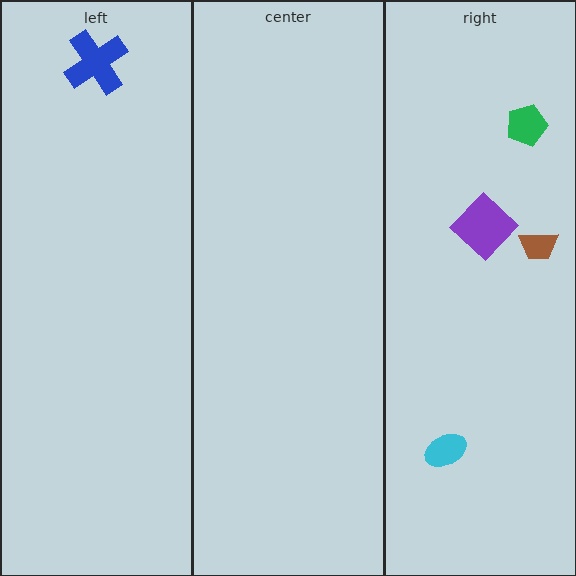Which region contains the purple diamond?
The right region.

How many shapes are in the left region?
1.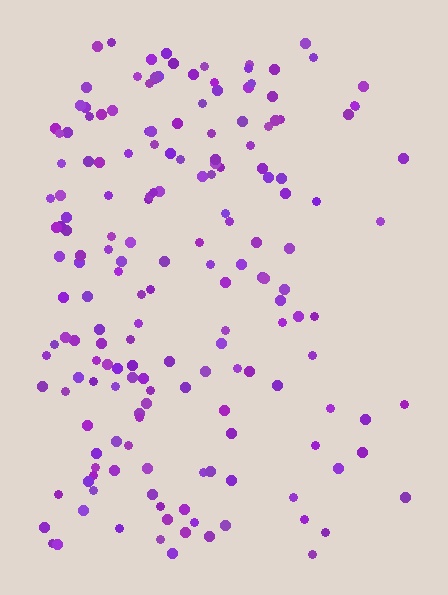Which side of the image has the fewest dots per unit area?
The right.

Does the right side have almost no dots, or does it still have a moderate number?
Still a moderate number, just noticeably fewer than the left.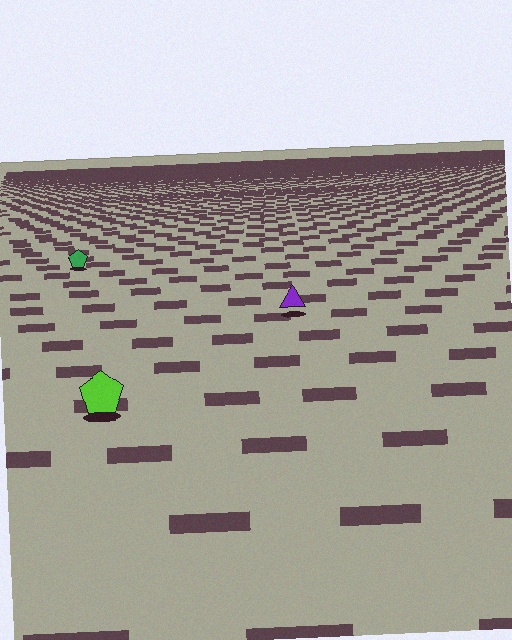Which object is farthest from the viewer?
The green pentagon is farthest from the viewer. It appears smaller and the ground texture around it is denser.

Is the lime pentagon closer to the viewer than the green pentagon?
Yes. The lime pentagon is closer — you can tell from the texture gradient: the ground texture is coarser near it.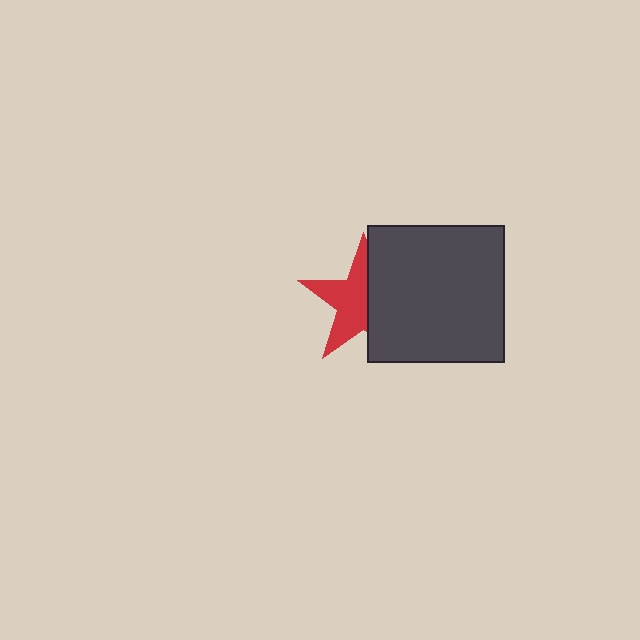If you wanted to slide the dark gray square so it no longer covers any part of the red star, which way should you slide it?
Slide it right — that is the most direct way to separate the two shapes.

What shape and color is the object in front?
The object in front is a dark gray square.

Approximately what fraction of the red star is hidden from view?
Roughly 44% of the red star is hidden behind the dark gray square.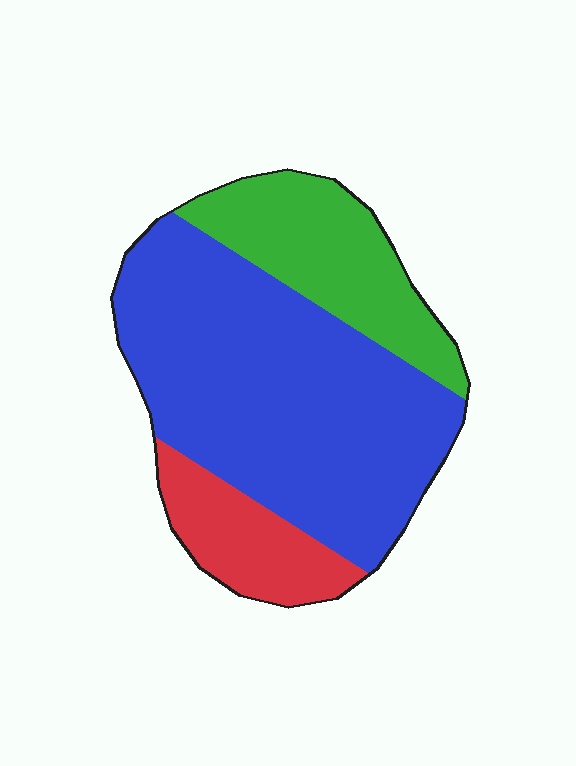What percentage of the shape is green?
Green covers roughly 25% of the shape.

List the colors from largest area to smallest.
From largest to smallest: blue, green, red.